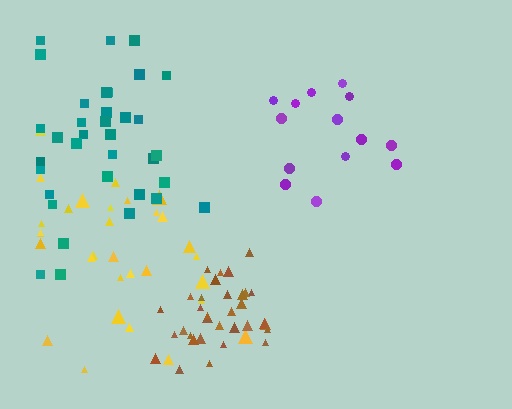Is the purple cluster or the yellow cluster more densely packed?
Yellow.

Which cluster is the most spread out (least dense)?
Purple.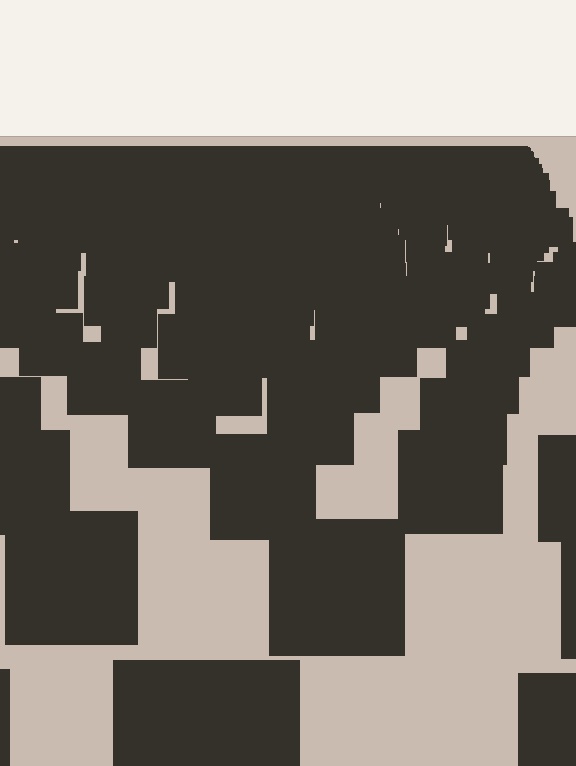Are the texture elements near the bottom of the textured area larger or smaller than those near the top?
Larger. Near the bottom, elements are closer to the viewer and appear at a bigger on-screen size.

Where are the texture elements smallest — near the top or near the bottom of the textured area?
Near the top.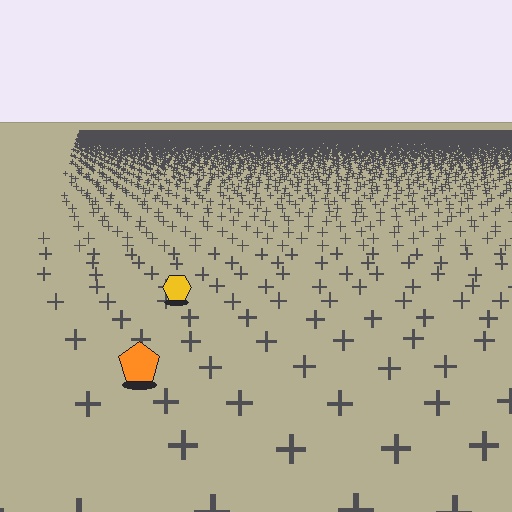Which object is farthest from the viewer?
The yellow hexagon is farthest from the viewer. It appears smaller and the ground texture around it is denser.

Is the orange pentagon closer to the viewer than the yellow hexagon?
Yes. The orange pentagon is closer — you can tell from the texture gradient: the ground texture is coarser near it.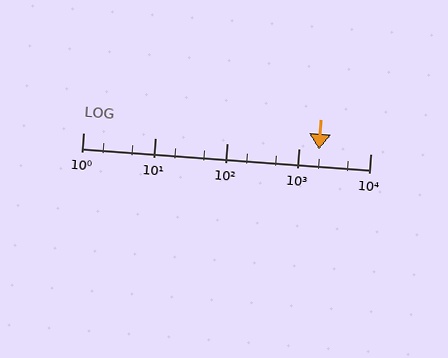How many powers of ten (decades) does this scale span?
The scale spans 4 decades, from 1 to 10000.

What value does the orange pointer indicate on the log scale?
The pointer indicates approximately 1900.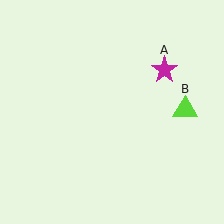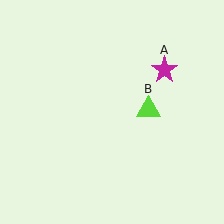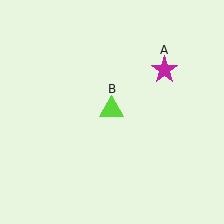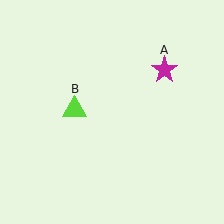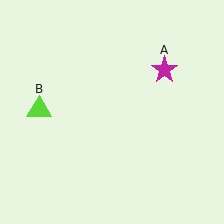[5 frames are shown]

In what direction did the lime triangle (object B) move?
The lime triangle (object B) moved left.